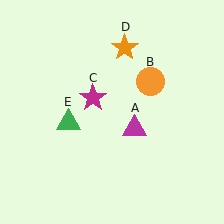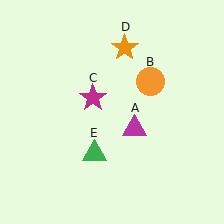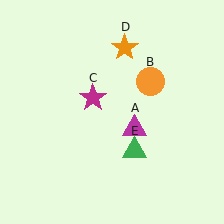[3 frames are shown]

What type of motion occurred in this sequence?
The green triangle (object E) rotated counterclockwise around the center of the scene.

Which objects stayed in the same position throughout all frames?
Magenta triangle (object A) and orange circle (object B) and magenta star (object C) and orange star (object D) remained stationary.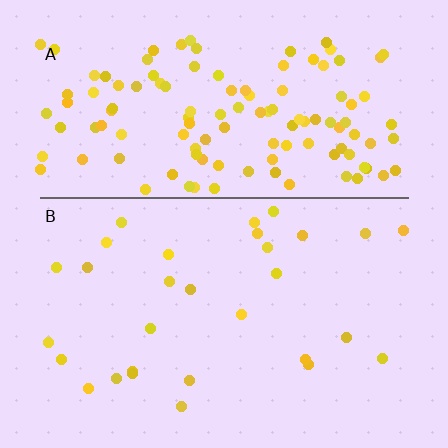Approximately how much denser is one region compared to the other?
Approximately 4.3× — region A over region B.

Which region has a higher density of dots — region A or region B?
A (the top).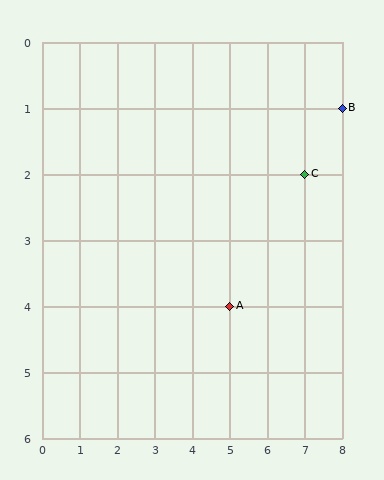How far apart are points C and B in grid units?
Points C and B are 1 column and 1 row apart (about 1.4 grid units diagonally).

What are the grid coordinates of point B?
Point B is at grid coordinates (8, 1).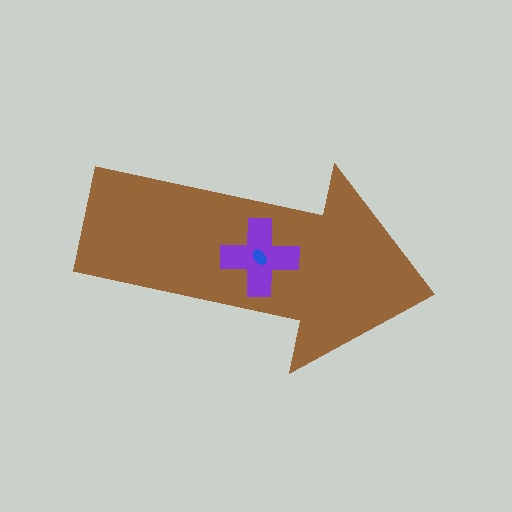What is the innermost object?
The blue ellipse.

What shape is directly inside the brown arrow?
The purple cross.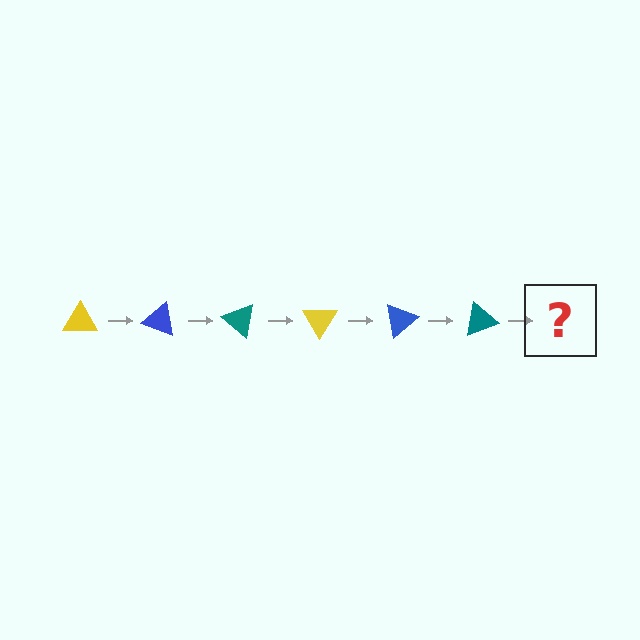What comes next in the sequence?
The next element should be a yellow triangle, rotated 120 degrees from the start.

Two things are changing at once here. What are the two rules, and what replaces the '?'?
The two rules are that it rotates 20 degrees each step and the color cycles through yellow, blue, and teal. The '?' should be a yellow triangle, rotated 120 degrees from the start.